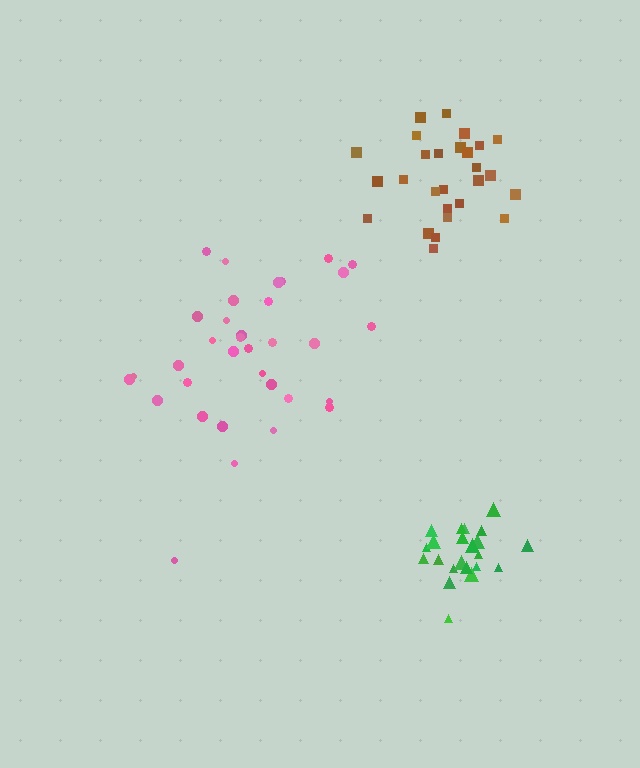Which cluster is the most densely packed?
Green.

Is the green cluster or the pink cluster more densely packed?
Green.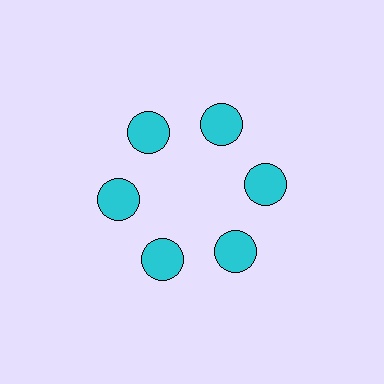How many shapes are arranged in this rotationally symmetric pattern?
There are 6 shapes, arranged in 6 groups of 1.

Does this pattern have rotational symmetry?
Yes, this pattern has 6-fold rotational symmetry. It looks the same after rotating 60 degrees around the center.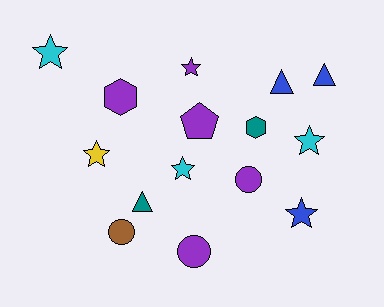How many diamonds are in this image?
There are no diamonds.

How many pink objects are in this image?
There are no pink objects.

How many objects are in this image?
There are 15 objects.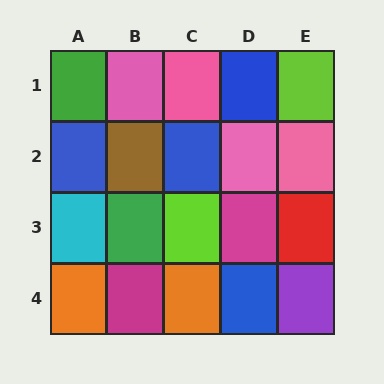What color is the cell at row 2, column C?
Blue.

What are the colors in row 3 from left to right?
Cyan, green, lime, magenta, red.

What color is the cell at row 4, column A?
Orange.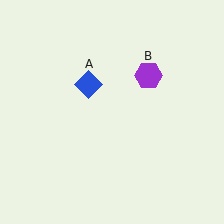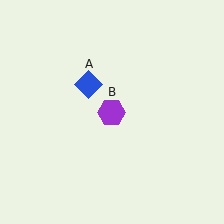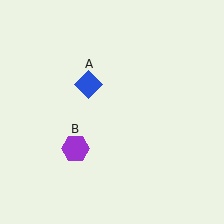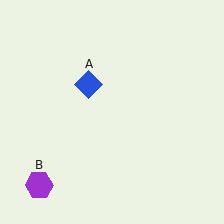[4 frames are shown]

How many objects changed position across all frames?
1 object changed position: purple hexagon (object B).